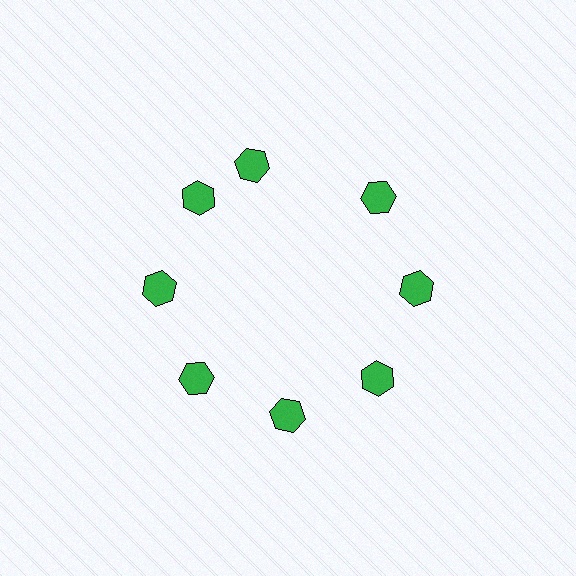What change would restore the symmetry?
The symmetry would be restored by rotating it back into even spacing with its neighbors so that all 8 hexagons sit at equal angles and equal distance from the center.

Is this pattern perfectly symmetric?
No. The 8 green hexagons are arranged in a ring, but one element near the 12 o'clock position is rotated out of alignment along the ring, breaking the 8-fold rotational symmetry.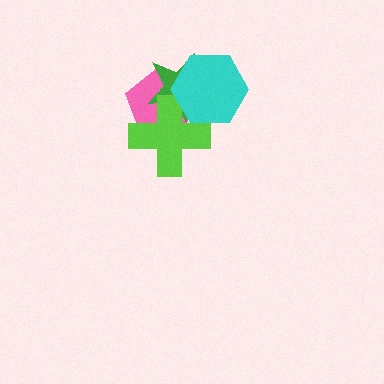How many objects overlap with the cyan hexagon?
3 objects overlap with the cyan hexagon.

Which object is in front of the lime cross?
The cyan hexagon is in front of the lime cross.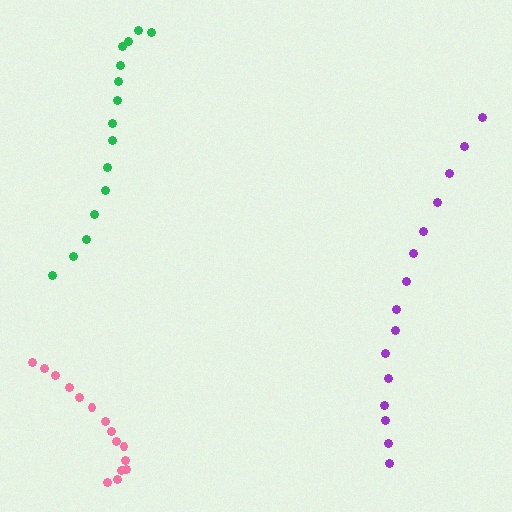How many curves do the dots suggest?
There are 3 distinct paths.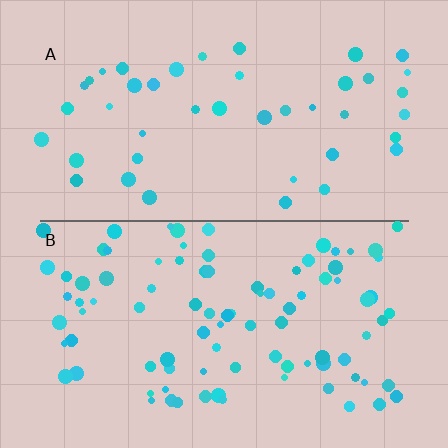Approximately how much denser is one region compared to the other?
Approximately 2.2× — region B over region A.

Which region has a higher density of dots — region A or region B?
B (the bottom).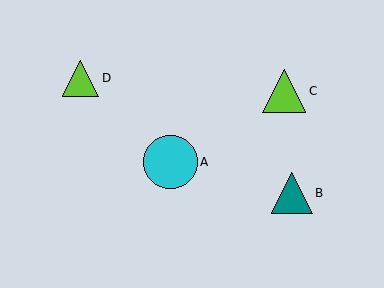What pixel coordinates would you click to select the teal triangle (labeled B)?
Click at (292, 193) to select the teal triangle B.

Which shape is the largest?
The cyan circle (labeled A) is the largest.